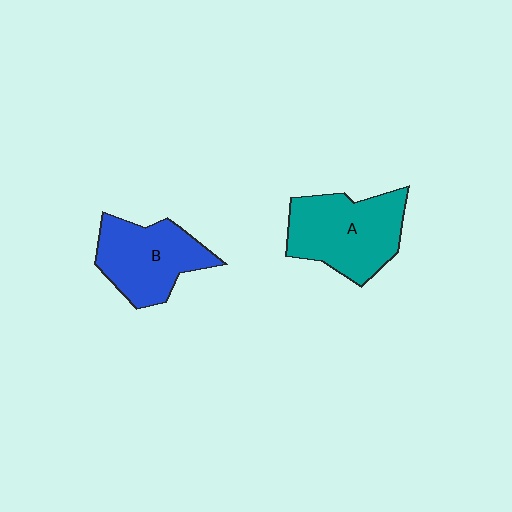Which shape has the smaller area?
Shape B (blue).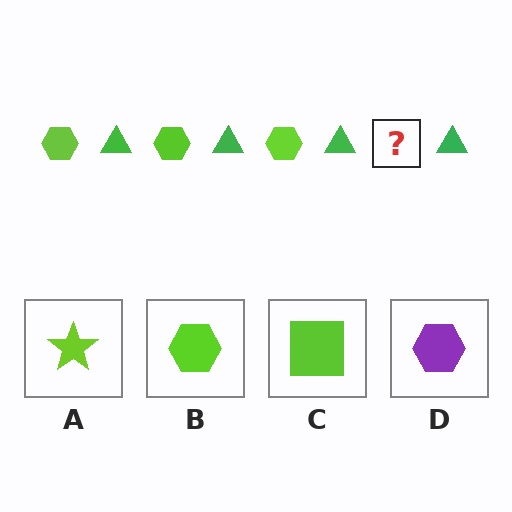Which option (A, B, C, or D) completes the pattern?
B.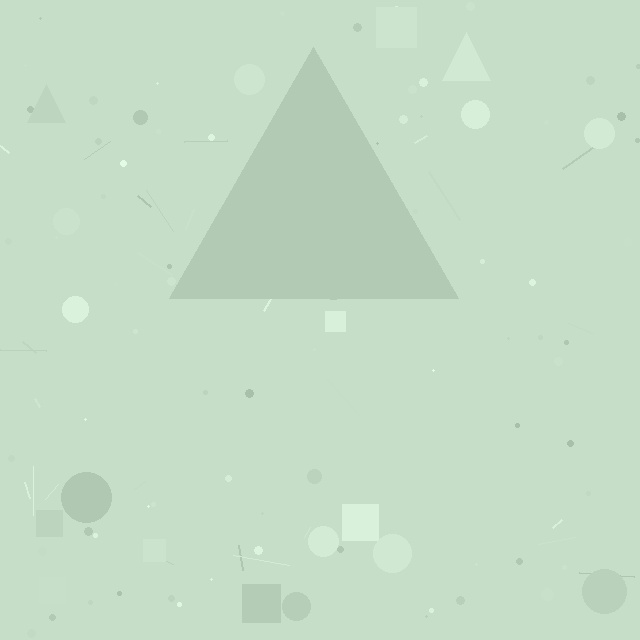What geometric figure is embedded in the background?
A triangle is embedded in the background.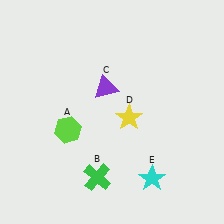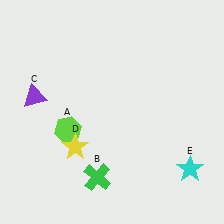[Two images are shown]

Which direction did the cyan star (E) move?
The cyan star (E) moved right.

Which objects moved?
The objects that moved are: the purple triangle (C), the yellow star (D), the cyan star (E).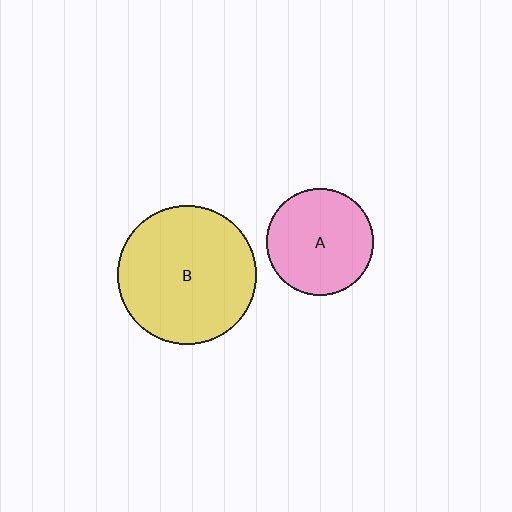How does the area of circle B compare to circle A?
Approximately 1.7 times.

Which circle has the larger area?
Circle B (yellow).